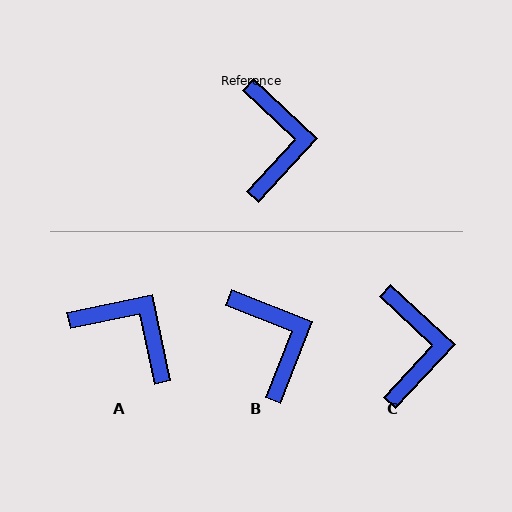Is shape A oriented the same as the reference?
No, it is off by about 54 degrees.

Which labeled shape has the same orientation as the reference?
C.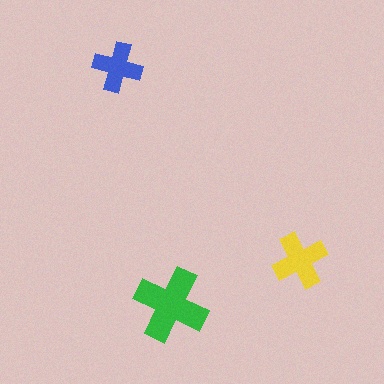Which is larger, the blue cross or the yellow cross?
The yellow one.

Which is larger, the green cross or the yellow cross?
The green one.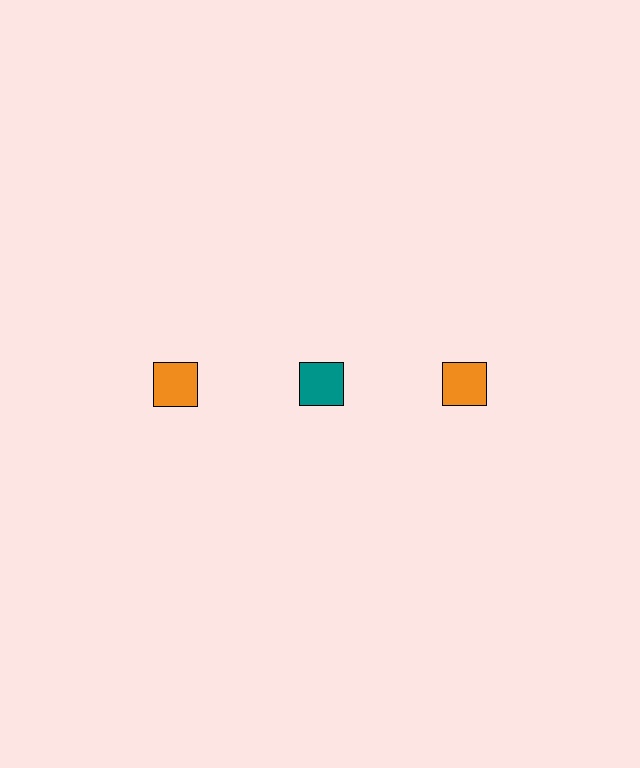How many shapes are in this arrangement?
There are 3 shapes arranged in a grid pattern.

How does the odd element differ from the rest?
It has a different color: teal instead of orange.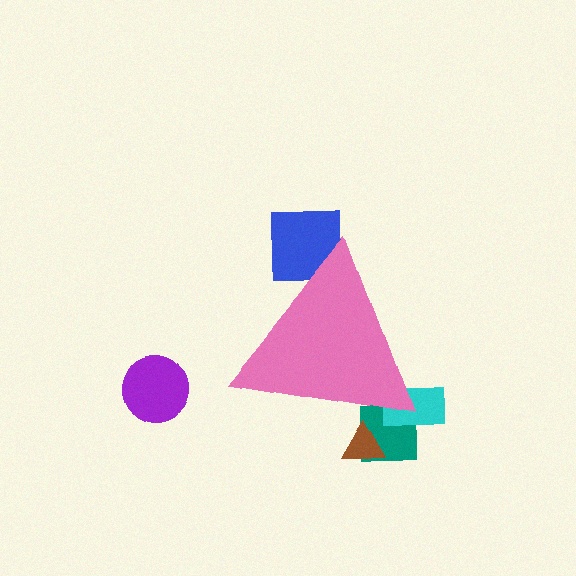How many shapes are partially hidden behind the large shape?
4 shapes are partially hidden.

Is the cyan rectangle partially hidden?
Yes, the cyan rectangle is partially hidden behind the pink triangle.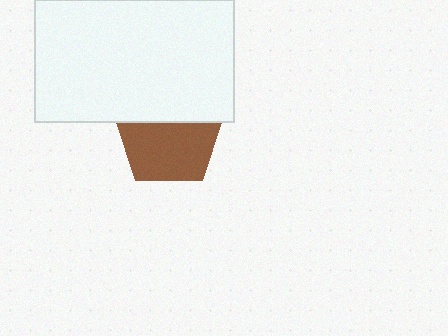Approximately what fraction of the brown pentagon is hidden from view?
Roughly 37% of the brown pentagon is hidden behind the white rectangle.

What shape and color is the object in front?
The object in front is a white rectangle.